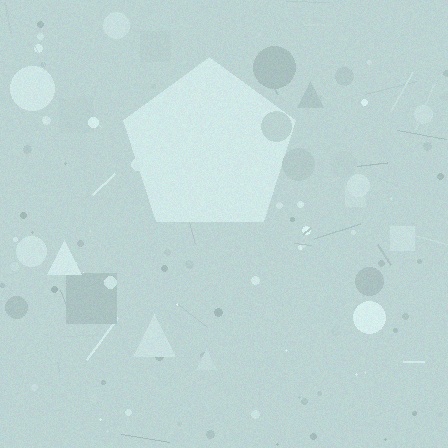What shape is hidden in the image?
A pentagon is hidden in the image.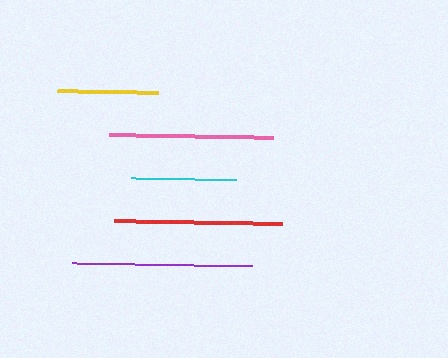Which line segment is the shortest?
The yellow line is the shortest at approximately 101 pixels.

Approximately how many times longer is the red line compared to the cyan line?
The red line is approximately 1.6 times the length of the cyan line.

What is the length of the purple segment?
The purple segment is approximately 180 pixels long.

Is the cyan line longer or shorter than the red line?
The red line is longer than the cyan line.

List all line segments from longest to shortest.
From longest to shortest: purple, red, pink, cyan, yellow.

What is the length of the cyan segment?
The cyan segment is approximately 105 pixels long.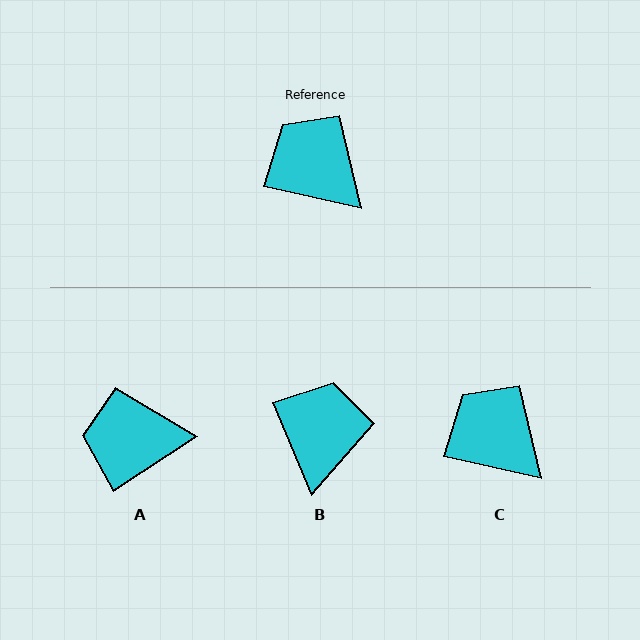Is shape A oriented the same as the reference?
No, it is off by about 46 degrees.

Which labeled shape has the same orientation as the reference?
C.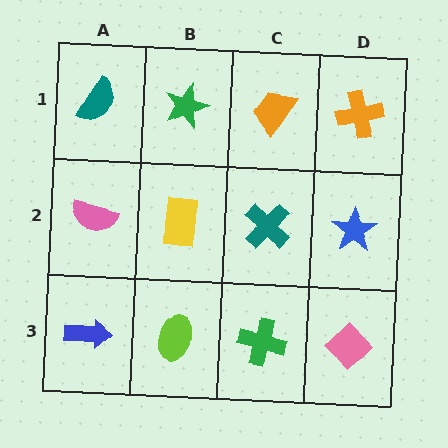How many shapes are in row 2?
4 shapes.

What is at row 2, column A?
A pink semicircle.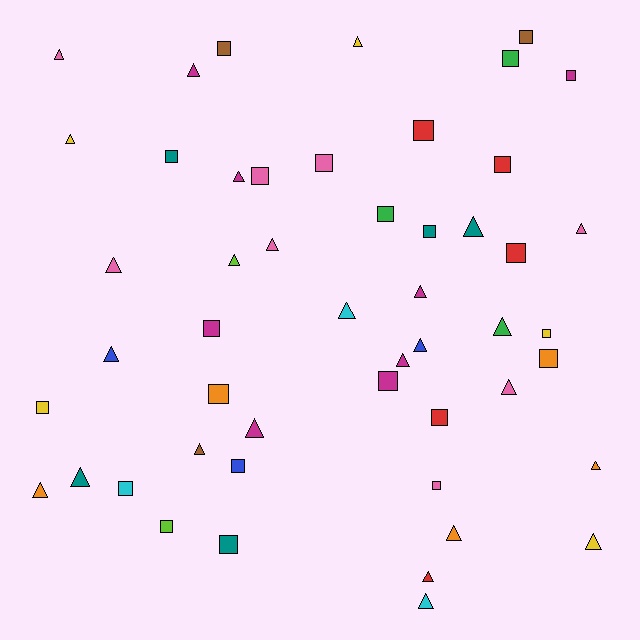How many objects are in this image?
There are 50 objects.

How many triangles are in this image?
There are 26 triangles.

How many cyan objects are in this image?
There are 3 cyan objects.